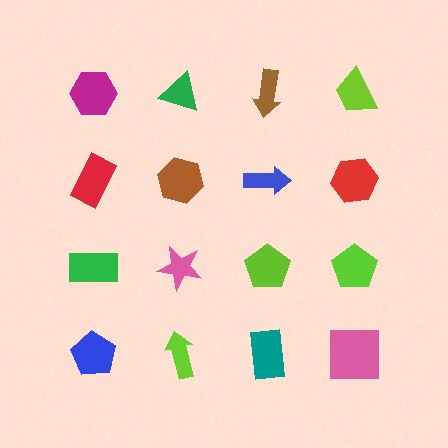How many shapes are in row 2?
4 shapes.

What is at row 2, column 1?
A red rectangle.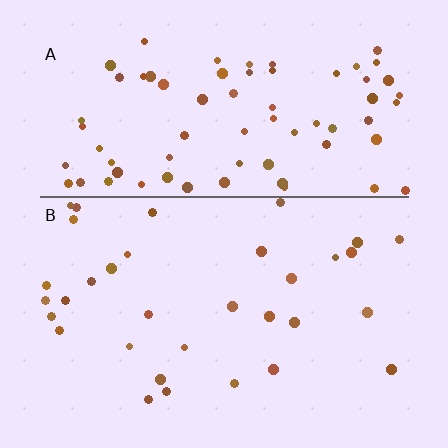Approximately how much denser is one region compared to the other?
Approximately 2.3× — region A over region B.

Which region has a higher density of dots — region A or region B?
A (the top).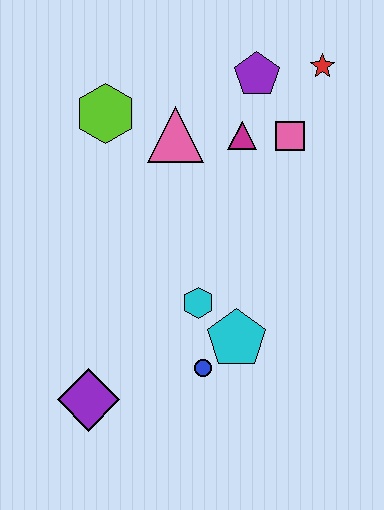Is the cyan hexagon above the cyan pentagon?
Yes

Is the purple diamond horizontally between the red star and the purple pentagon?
No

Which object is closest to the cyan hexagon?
The cyan pentagon is closest to the cyan hexagon.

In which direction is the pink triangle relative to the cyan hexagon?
The pink triangle is above the cyan hexagon.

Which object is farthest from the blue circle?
The red star is farthest from the blue circle.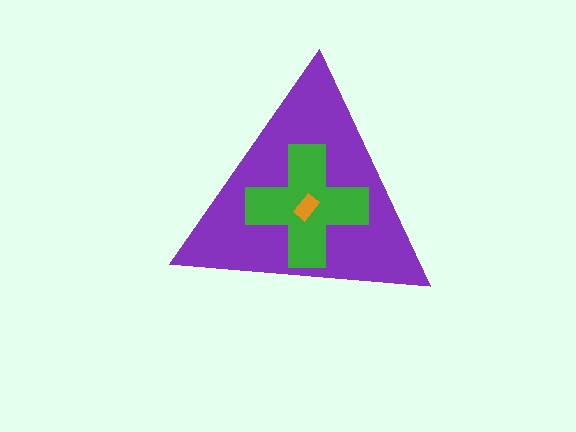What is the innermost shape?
The orange rectangle.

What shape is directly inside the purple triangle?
The green cross.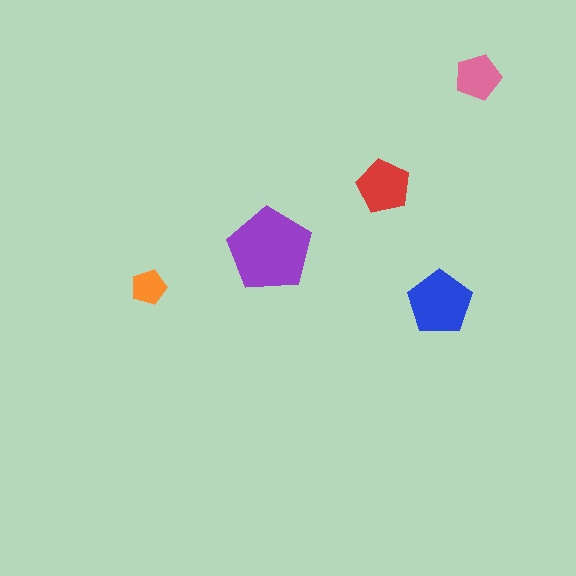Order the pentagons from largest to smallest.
the purple one, the blue one, the red one, the pink one, the orange one.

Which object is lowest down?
The blue pentagon is bottommost.